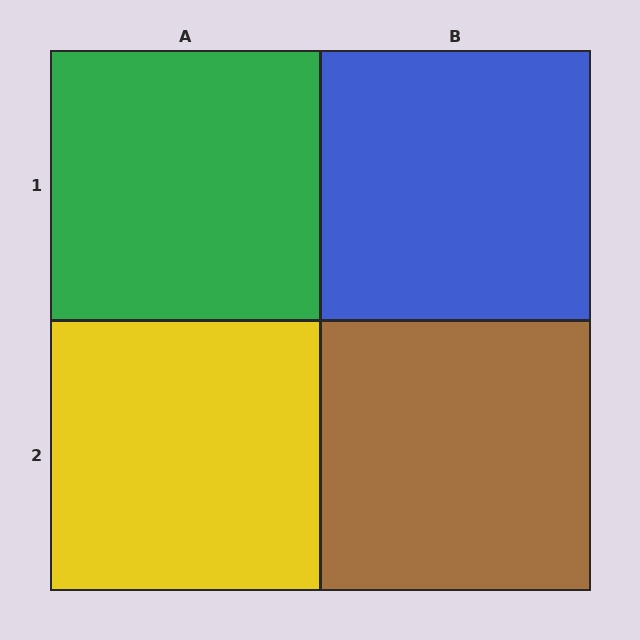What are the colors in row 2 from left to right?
Yellow, brown.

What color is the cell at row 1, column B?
Blue.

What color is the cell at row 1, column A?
Green.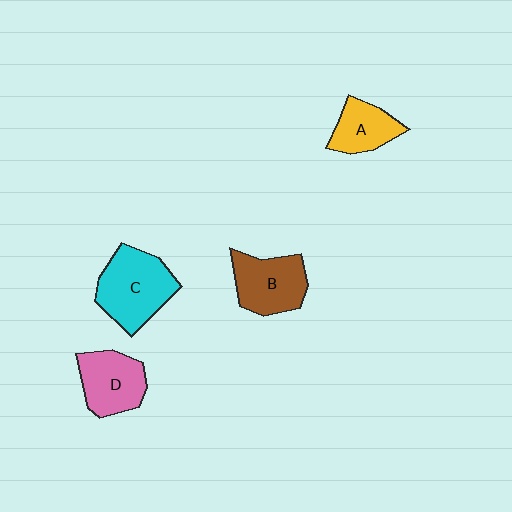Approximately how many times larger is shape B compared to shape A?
Approximately 1.4 times.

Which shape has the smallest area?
Shape A (yellow).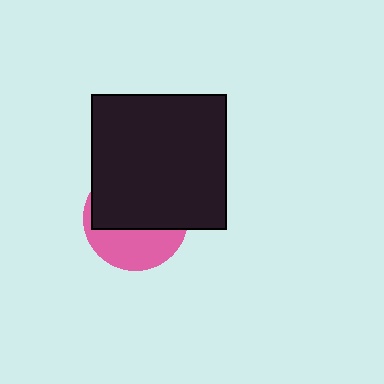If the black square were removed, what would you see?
You would see the complete pink circle.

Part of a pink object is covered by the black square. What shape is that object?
It is a circle.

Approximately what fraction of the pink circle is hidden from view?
Roughly 60% of the pink circle is hidden behind the black square.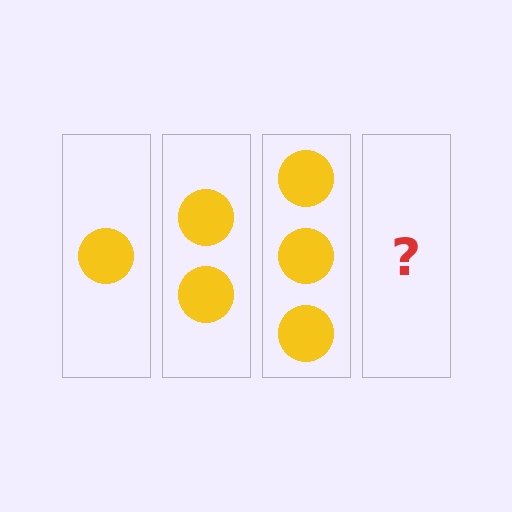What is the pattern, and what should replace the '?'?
The pattern is that each step adds one more circle. The '?' should be 4 circles.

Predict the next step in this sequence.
The next step is 4 circles.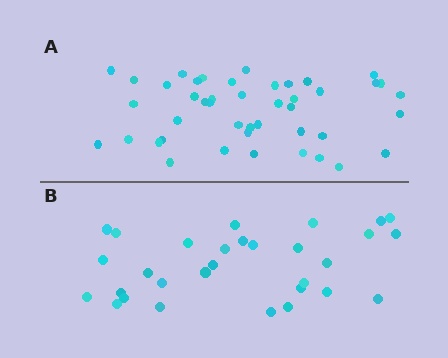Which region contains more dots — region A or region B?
Region A (the top region) has more dots.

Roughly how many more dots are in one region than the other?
Region A has approximately 15 more dots than region B.